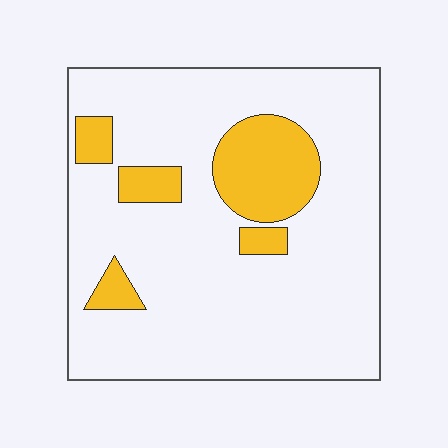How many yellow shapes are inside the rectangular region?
5.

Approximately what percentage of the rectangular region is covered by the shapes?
Approximately 15%.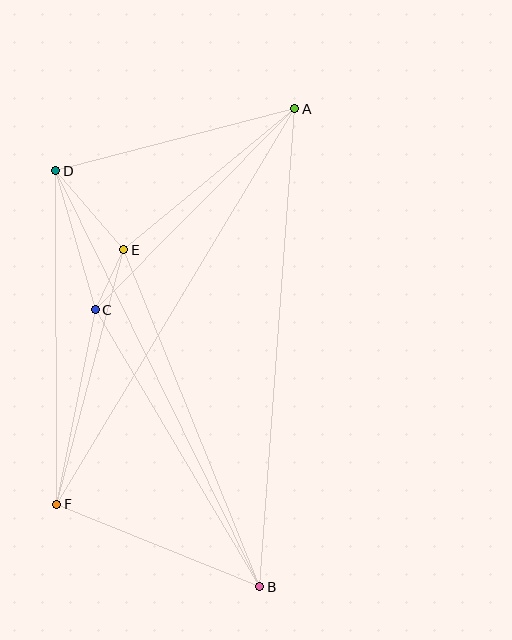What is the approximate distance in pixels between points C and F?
The distance between C and F is approximately 198 pixels.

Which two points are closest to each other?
Points C and E are closest to each other.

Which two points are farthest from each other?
Points A and B are farthest from each other.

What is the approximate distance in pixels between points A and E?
The distance between A and E is approximately 222 pixels.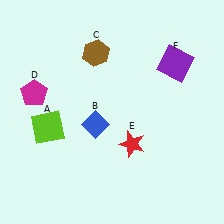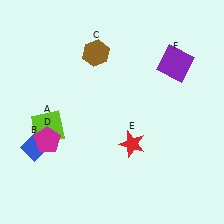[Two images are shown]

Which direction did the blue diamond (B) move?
The blue diamond (B) moved left.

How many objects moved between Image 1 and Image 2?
2 objects moved between the two images.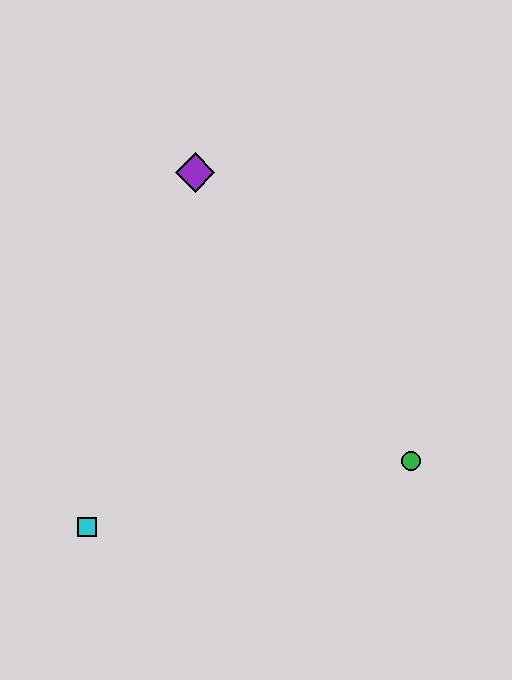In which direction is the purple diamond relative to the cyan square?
The purple diamond is above the cyan square.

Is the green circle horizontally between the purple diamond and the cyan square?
No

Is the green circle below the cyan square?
No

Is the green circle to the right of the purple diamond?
Yes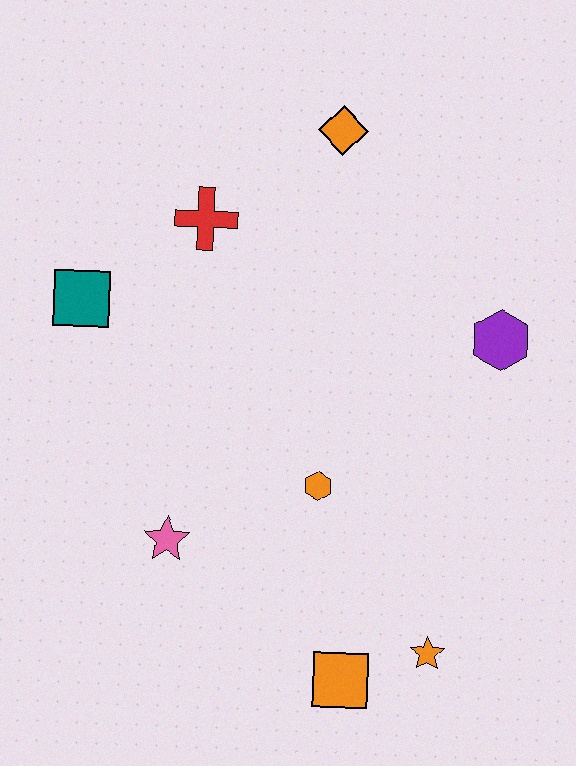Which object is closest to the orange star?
The orange square is closest to the orange star.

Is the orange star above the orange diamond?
No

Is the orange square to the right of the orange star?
No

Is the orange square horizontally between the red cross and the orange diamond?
No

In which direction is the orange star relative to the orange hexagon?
The orange star is below the orange hexagon.